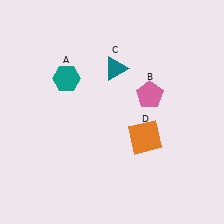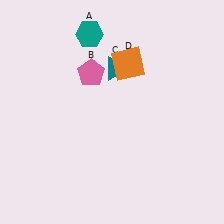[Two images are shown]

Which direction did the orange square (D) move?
The orange square (D) moved up.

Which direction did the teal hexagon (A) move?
The teal hexagon (A) moved up.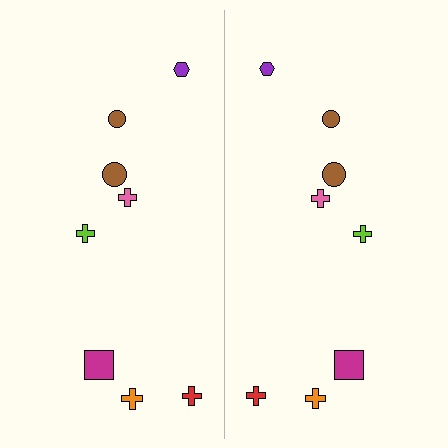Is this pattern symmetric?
Yes, this pattern has bilateral (reflection) symmetry.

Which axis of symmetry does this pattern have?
The pattern has a vertical axis of symmetry running through the center of the image.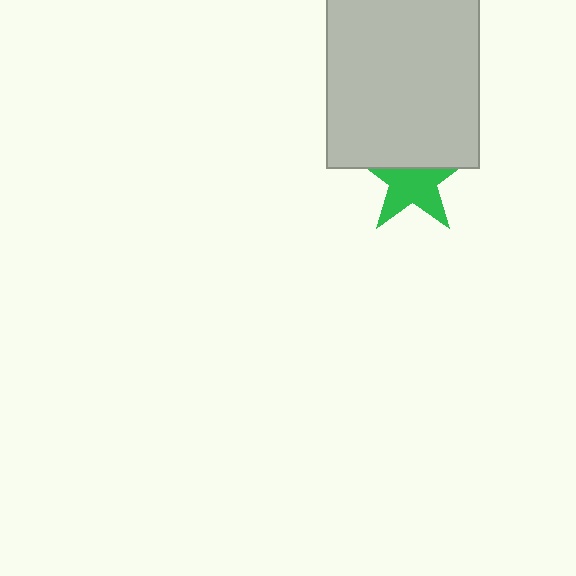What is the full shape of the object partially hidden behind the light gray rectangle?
The partially hidden object is a green star.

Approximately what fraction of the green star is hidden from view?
Roughly 41% of the green star is hidden behind the light gray rectangle.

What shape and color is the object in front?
The object in front is a light gray rectangle.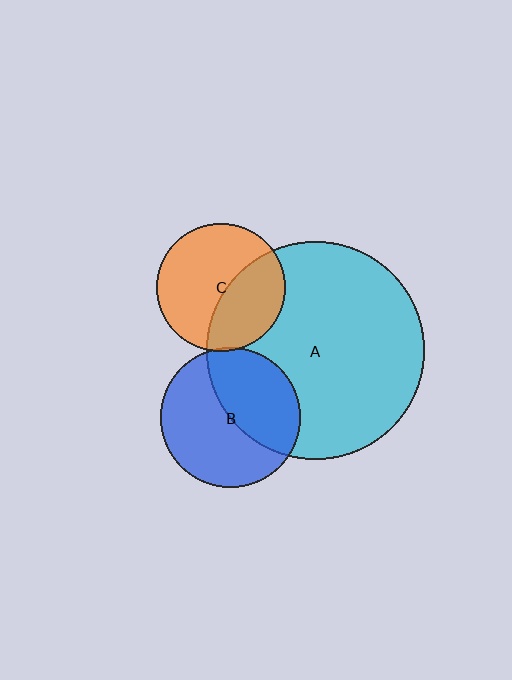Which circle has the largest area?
Circle A (cyan).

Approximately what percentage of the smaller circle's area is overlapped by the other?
Approximately 40%.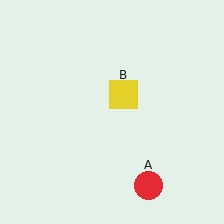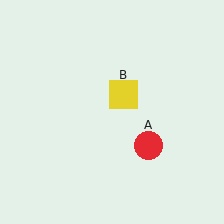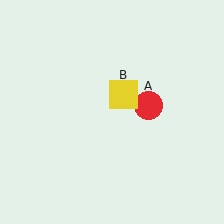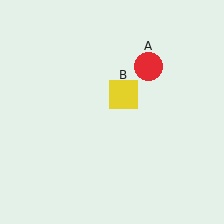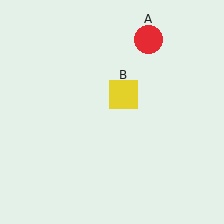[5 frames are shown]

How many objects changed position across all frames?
1 object changed position: red circle (object A).